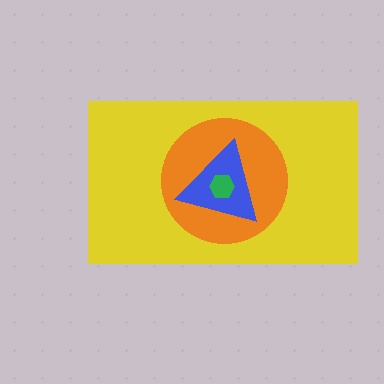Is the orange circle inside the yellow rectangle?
Yes.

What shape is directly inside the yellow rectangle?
The orange circle.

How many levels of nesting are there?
4.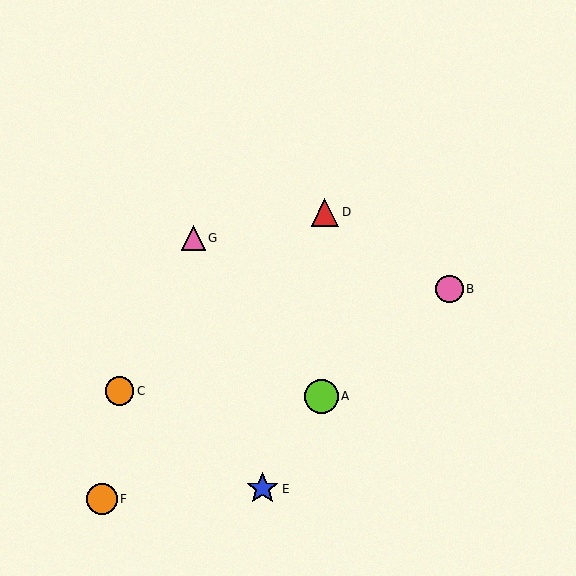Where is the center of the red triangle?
The center of the red triangle is at (325, 212).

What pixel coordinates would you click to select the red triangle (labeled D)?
Click at (325, 212) to select the red triangle D.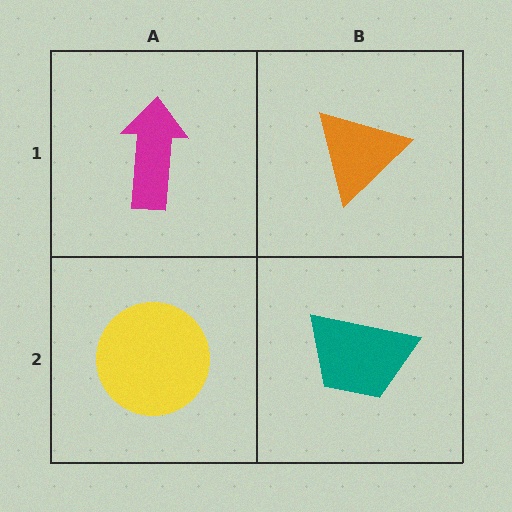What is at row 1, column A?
A magenta arrow.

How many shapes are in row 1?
2 shapes.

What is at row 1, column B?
An orange triangle.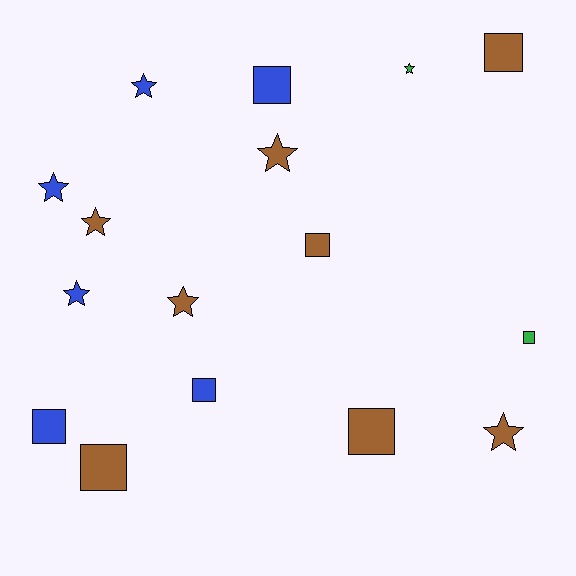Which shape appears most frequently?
Star, with 8 objects.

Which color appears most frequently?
Brown, with 8 objects.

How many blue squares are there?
There are 3 blue squares.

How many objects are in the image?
There are 16 objects.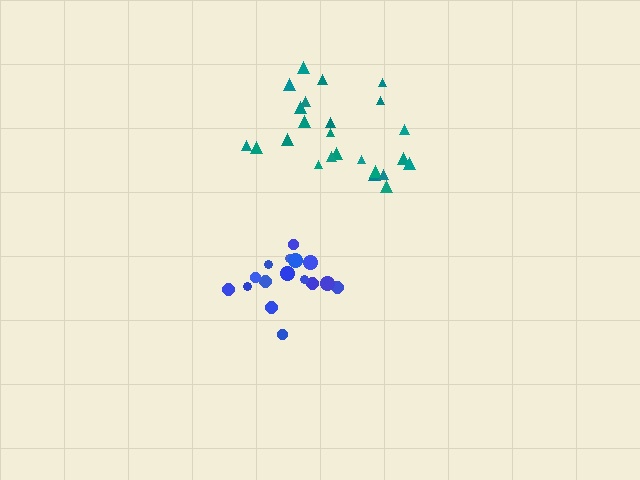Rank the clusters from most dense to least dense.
blue, teal.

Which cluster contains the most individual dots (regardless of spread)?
Teal (24).